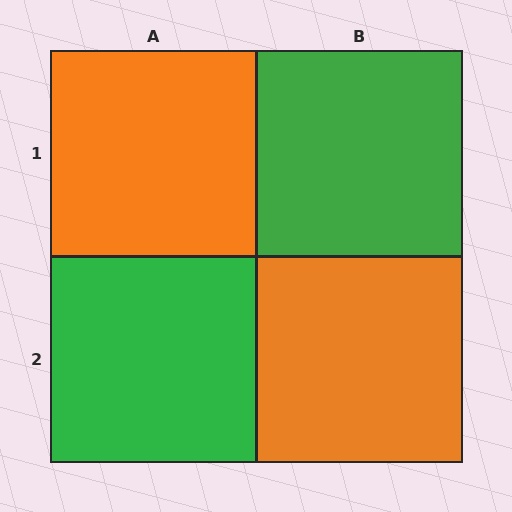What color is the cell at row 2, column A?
Green.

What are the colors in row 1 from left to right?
Orange, green.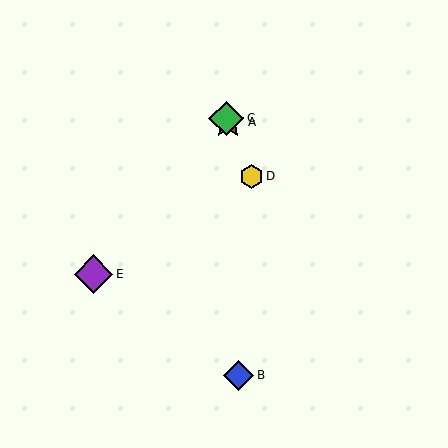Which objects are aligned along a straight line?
Objects A, C, D are aligned along a straight line.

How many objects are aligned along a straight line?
3 objects (A, C, D) are aligned along a straight line.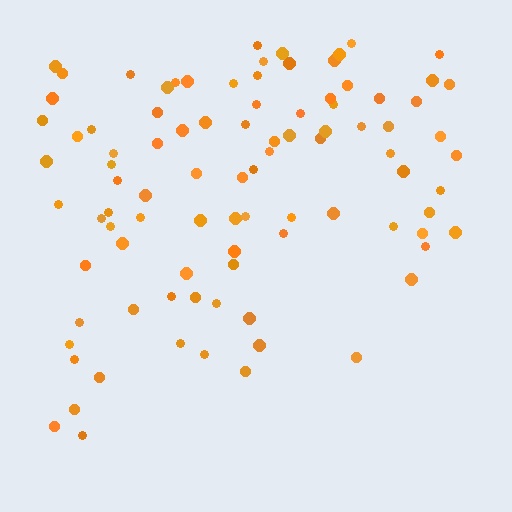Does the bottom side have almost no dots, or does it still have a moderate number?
Still a moderate number, just noticeably fewer than the top.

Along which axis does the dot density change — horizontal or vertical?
Vertical.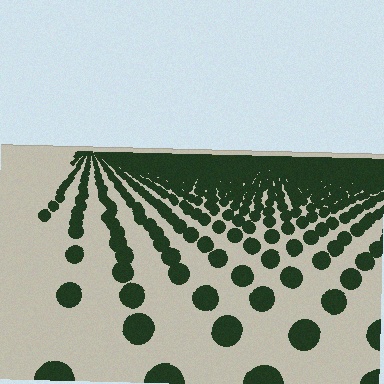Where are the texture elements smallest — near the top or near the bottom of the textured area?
Near the top.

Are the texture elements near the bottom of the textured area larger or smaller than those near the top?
Larger. Near the bottom, elements are closer to the viewer and appear at a bigger on-screen size.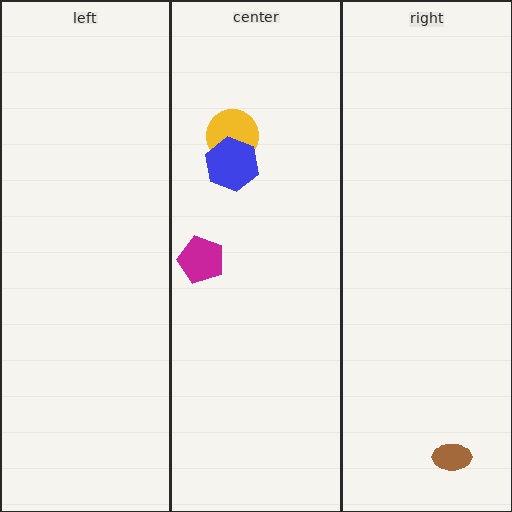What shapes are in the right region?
The brown ellipse.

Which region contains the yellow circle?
The center region.